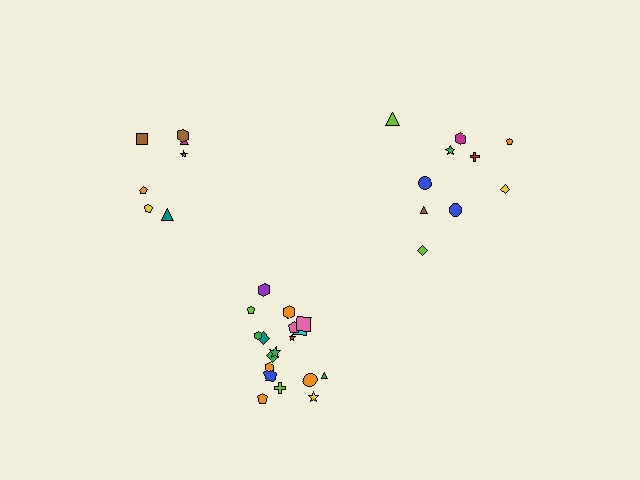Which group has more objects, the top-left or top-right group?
The top-right group.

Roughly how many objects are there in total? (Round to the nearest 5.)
Roughly 35 objects in total.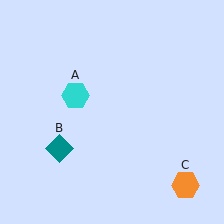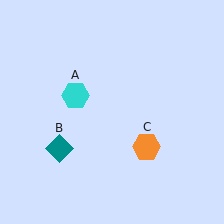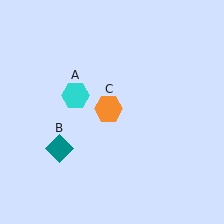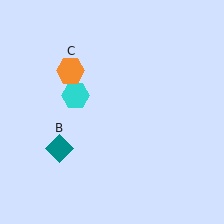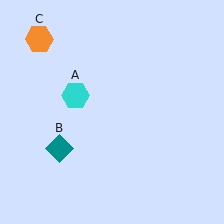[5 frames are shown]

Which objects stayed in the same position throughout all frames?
Cyan hexagon (object A) and teal diamond (object B) remained stationary.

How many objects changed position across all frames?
1 object changed position: orange hexagon (object C).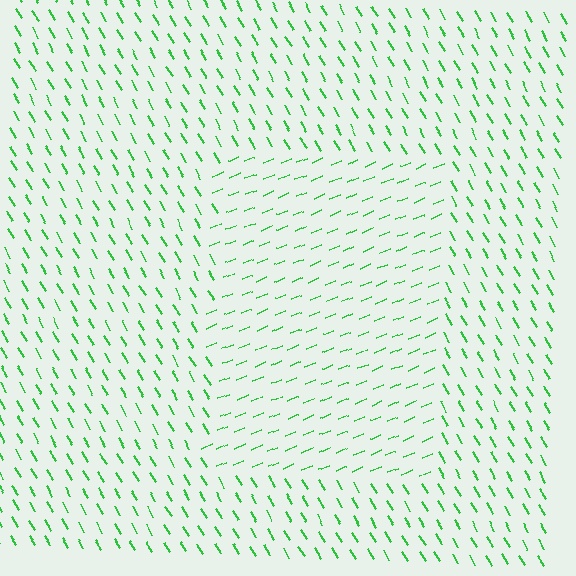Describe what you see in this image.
The image is filled with small green line segments. A rectangle region in the image has lines oriented differently from the surrounding lines, creating a visible texture boundary.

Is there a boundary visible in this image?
Yes, there is a texture boundary formed by a change in line orientation.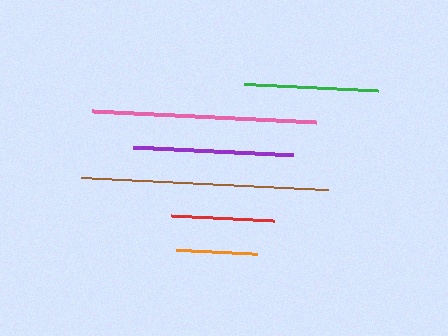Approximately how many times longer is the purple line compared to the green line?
The purple line is approximately 1.2 times the length of the green line.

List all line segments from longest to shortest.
From longest to shortest: brown, pink, purple, green, red, orange.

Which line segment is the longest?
The brown line is the longest at approximately 247 pixels.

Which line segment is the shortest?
The orange line is the shortest at approximately 81 pixels.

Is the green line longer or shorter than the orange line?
The green line is longer than the orange line.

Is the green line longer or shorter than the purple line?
The purple line is longer than the green line.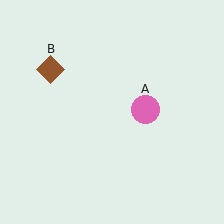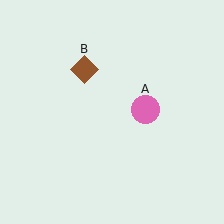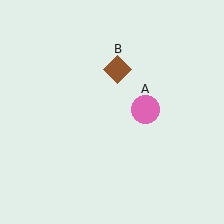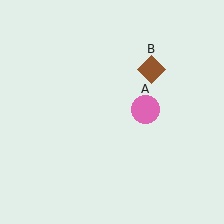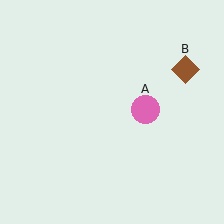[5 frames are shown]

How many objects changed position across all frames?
1 object changed position: brown diamond (object B).